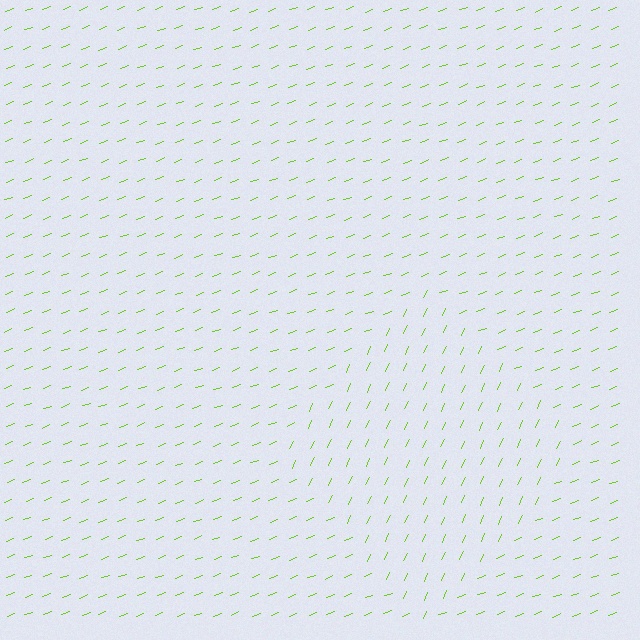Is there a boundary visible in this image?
Yes, there is a texture boundary formed by a change in line orientation.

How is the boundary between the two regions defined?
The boundary is defined purely by a change in line orientation (approximately 45 degrees difference). All lines are the same color and thickness.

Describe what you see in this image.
The image is filled with small lime line segments. A diamond region in the image has lines oriented differently from the surrounding lines, creating a visible texture boundary.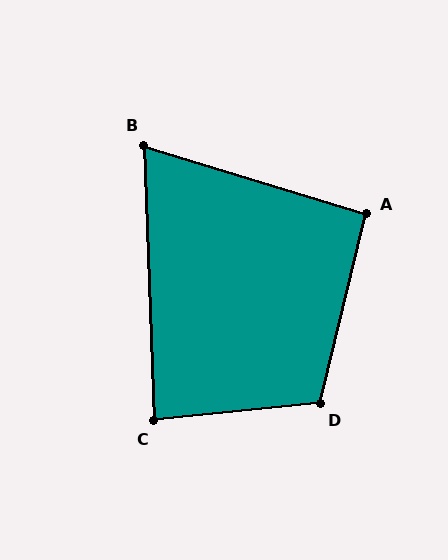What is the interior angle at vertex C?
Approximately 87 degrees (approximately right).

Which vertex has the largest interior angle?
D, at approximately 109 degrees.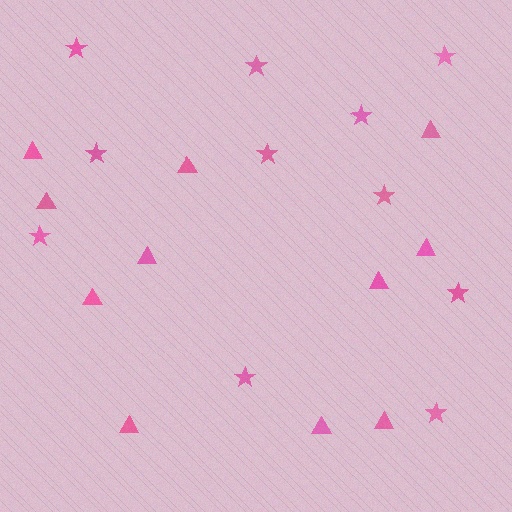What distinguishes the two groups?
There are 2 groups: one group of triangles (11) and one group of stars (11).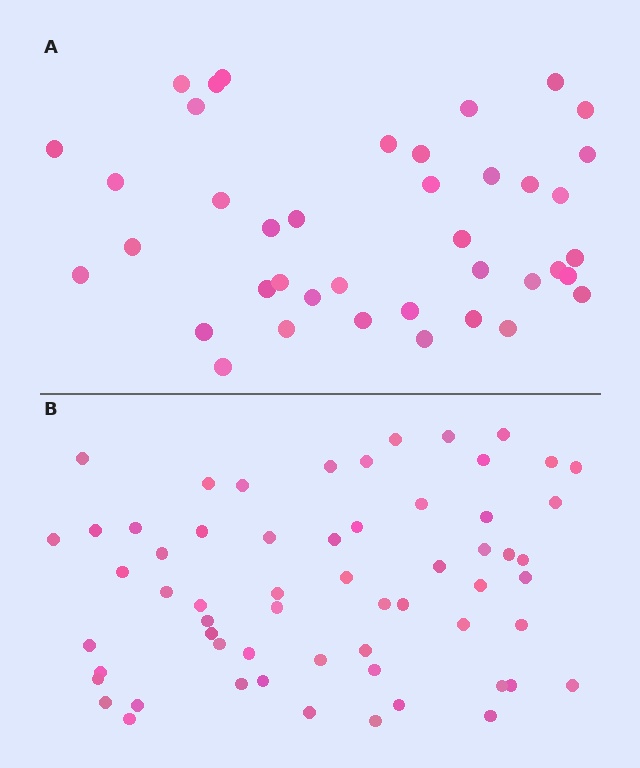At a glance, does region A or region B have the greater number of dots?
Region B (the bottom region) has more dots.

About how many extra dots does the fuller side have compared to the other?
Region B has approximately 20 more dots than region A.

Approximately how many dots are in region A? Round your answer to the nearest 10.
About 40 dots.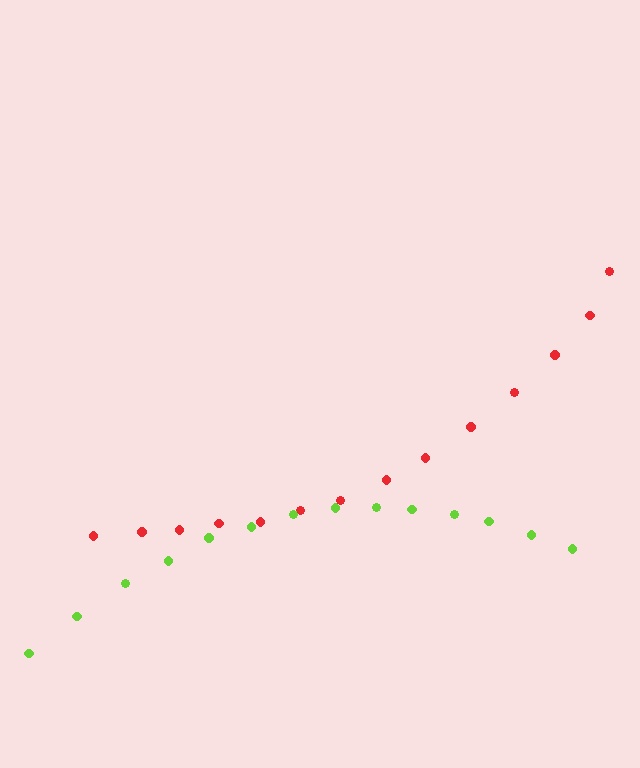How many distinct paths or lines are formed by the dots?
There are 2 distinct paths.